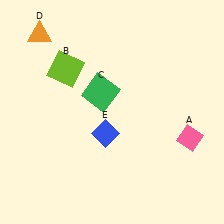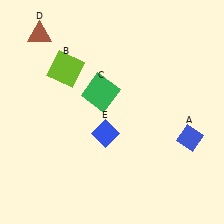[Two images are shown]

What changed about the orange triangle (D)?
In Image 1, D is orange. In Image 2, it changed to brown.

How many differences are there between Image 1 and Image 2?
There are 2 differences between the two images.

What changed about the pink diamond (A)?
In Image 1, A is pink. In Image 2, it changed to blue.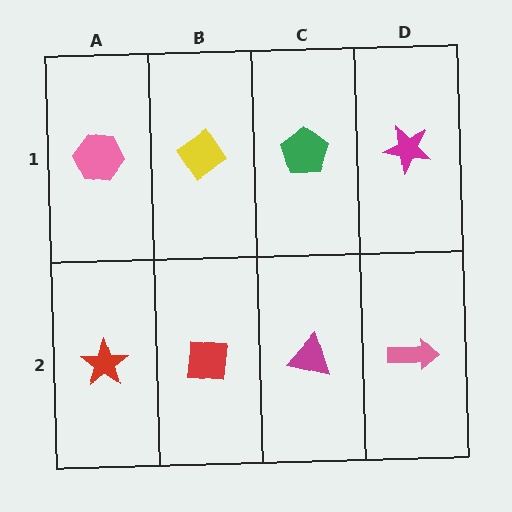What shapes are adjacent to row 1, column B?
A red square (row 2, column B), a pink hexagon (row 1, column A), a green pentagon (row 1, column C).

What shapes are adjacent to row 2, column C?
A green pentagon (row 1, column C), a red square (row 2, column B), a pink arrow (row 2, column D).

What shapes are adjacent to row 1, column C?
A magenta triangle (row 2, column C), a yellow diamond (row 1, column B), a magenta star (row 1, column D).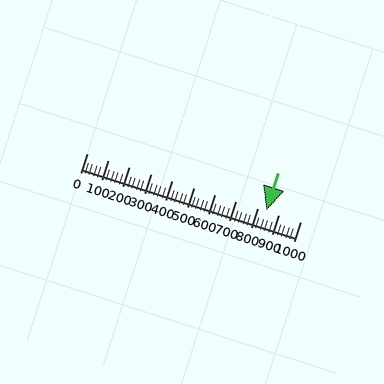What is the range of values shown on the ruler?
The ruler shows values from 0 to 1000.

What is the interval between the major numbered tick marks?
The major tick marks are spaced 100 units apart.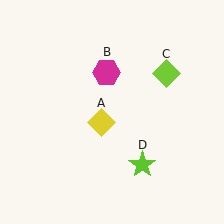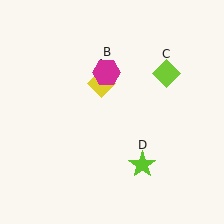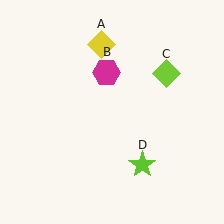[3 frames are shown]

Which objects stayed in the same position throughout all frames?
Magenta hexagon (object B) and lime diamond (object C) and lime star (object D) remained stationary.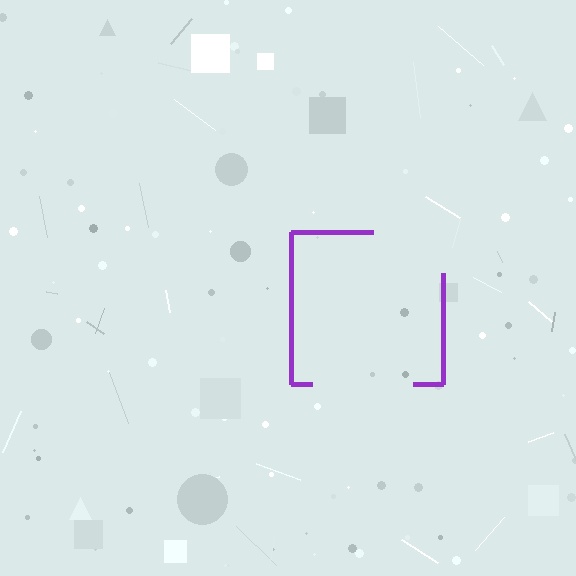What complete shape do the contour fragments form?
The contour fragments form a square.